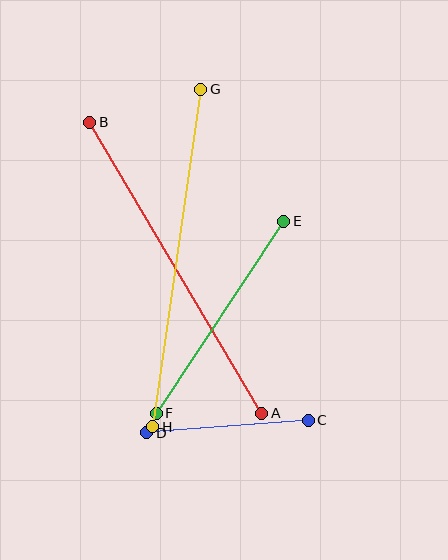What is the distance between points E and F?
The distance is approximately 230 pixels.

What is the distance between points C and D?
The distance is approximately 162 pixels.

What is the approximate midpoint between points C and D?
The midpoint is at approximately (227, 426) pixels.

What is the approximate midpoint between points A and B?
The midpoint is at approximately (176, 268) pixels.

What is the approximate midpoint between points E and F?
The midpoint is at approximately (220, 317) pixels.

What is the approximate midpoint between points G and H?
The midpoint is at approximately (177, 258) pixels.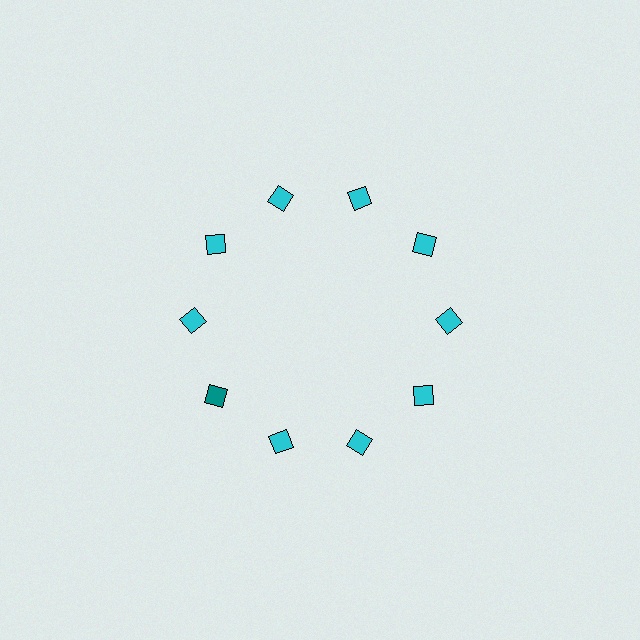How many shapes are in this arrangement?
There are 10 shapes arranged in a ring pattern.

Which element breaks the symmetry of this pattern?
The teal diamond at roughly the 8 o'clock position breaks the symmetry. All other shapes are cyan diamonds.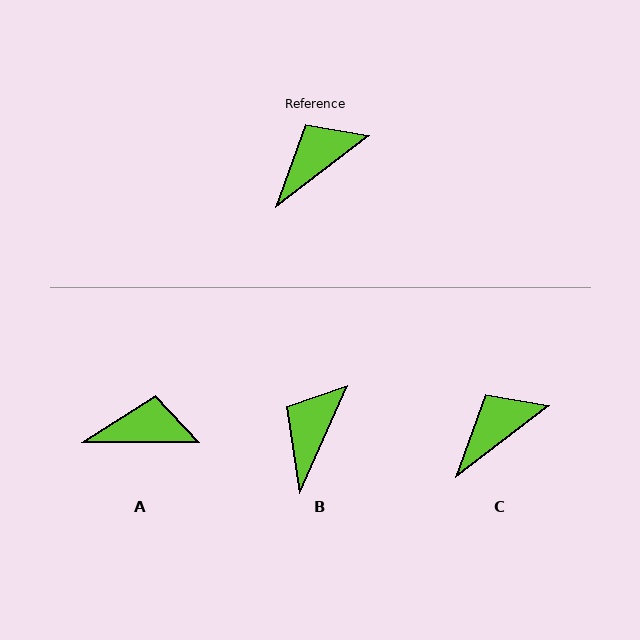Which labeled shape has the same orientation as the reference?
C.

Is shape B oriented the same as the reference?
No, it is off by about 28 degrees.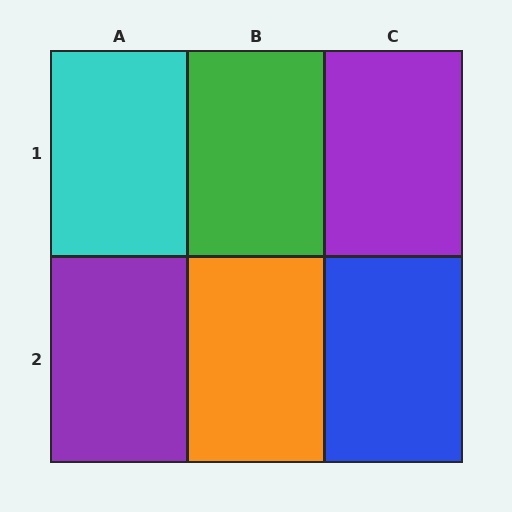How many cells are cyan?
1 cell is cyan.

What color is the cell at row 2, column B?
Orange.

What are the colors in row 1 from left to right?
Cyan, green, purple.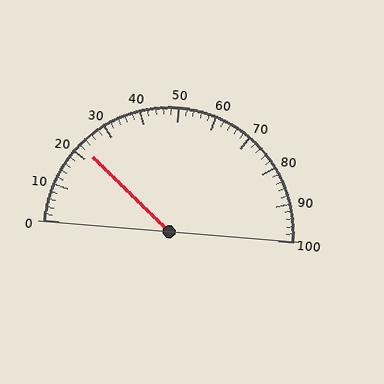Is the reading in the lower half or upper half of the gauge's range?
The reading is in the lower half of the range (0 to 100).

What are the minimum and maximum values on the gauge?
The gauge ranges from 0 to 100.